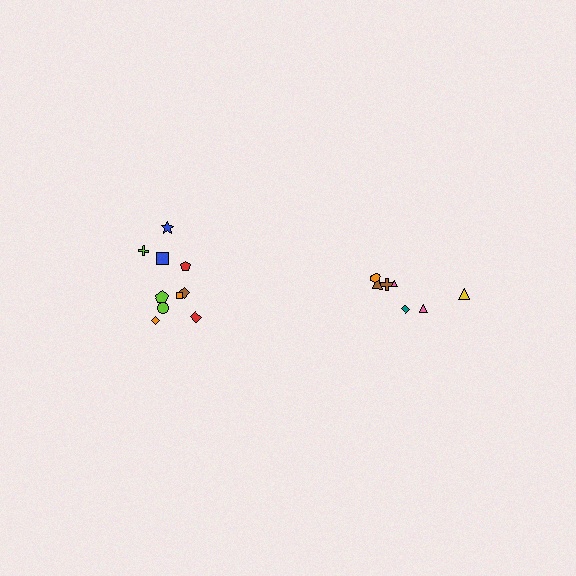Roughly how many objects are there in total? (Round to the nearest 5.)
Roughly 15 objects in total.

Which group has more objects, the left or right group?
The left group.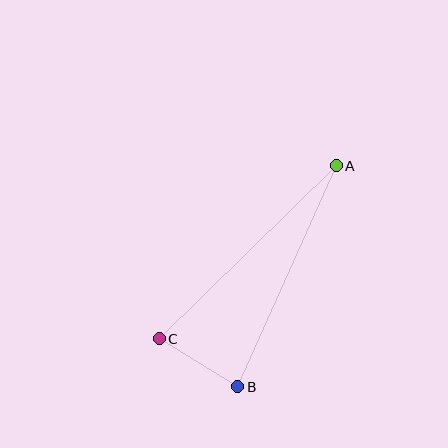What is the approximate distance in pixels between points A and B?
The distance between A and B is approximately 242 pixels.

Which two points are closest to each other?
Points B and C are closest to each other.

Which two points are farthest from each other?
Points A and C are farthest from each other.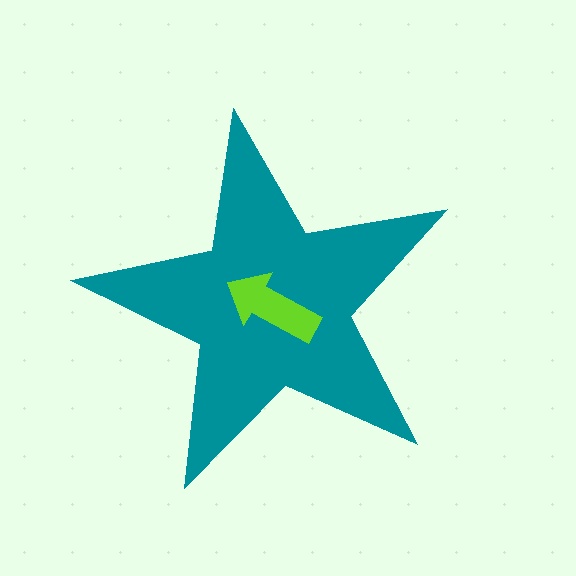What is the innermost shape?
The lime arrow.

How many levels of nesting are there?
2.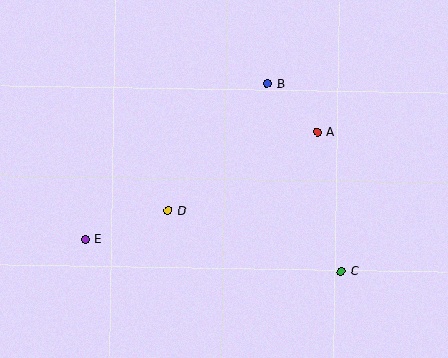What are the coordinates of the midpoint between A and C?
The midpoint between A and C is at (329, 201).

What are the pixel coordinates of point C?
Point C is at (341, 271).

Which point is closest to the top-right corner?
Point A is closest to the top-right corner.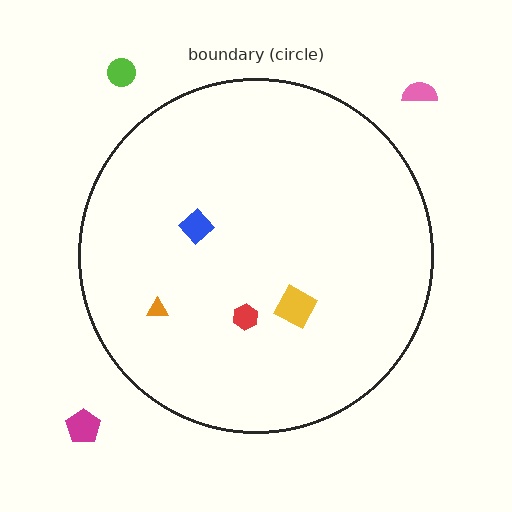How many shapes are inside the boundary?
4 inside, 3 outside.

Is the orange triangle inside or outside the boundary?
Inside.